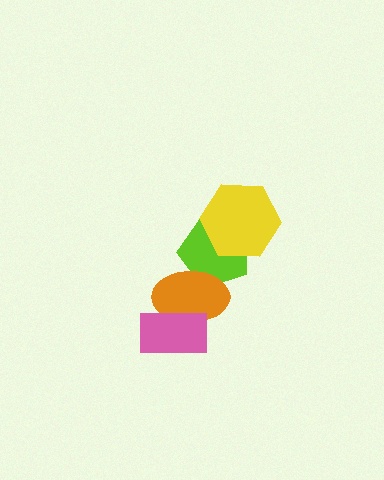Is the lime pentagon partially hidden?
Yes, it is partially covered by another shape.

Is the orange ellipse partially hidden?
Yes, it is partially covered by another shape.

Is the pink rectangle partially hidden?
No, no other shape covers it.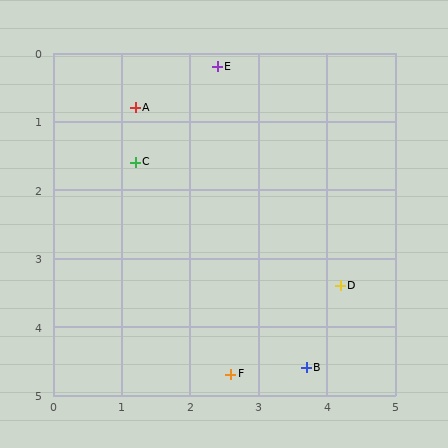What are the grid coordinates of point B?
Point B is at approximately (3.7, 4.6).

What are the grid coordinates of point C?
Point C is at approximately (1.2, 1.6).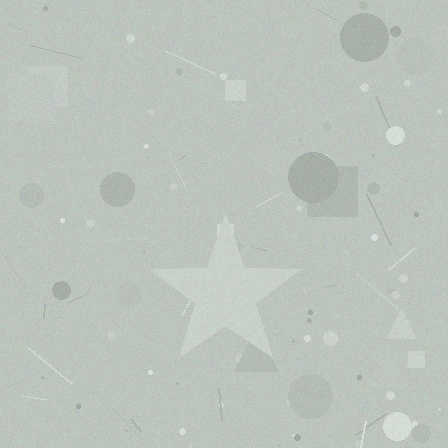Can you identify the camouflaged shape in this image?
The camouflaged shape is a star.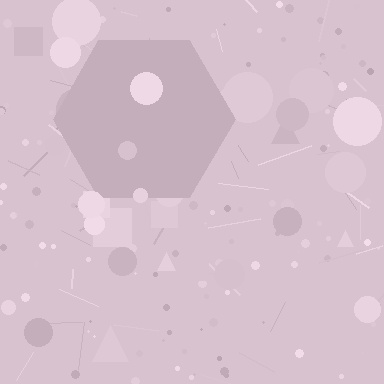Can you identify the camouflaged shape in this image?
The camouflaged shape is a hexagon.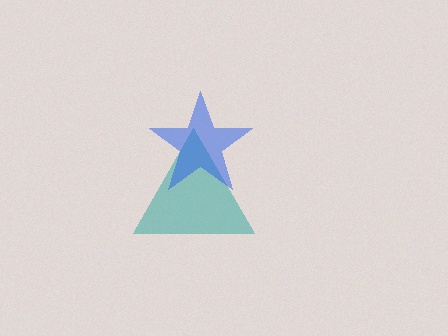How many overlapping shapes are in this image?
There are 2 overlapping shapes in the image.